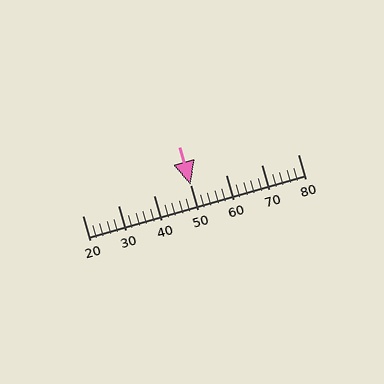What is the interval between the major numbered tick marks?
The major tick marks are spaced 10 units apart.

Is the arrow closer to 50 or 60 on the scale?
The arrow is closer to 50.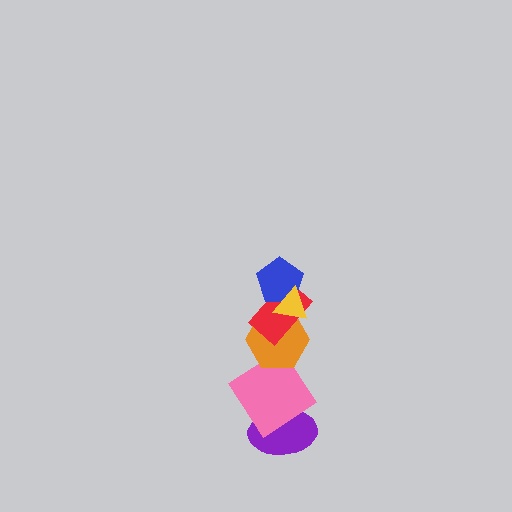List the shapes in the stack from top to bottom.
From top to bottom: the yellow triangle, the blue pentagon, the red rectangle, the orange hexagon, the pink diamond, the purple ellipse.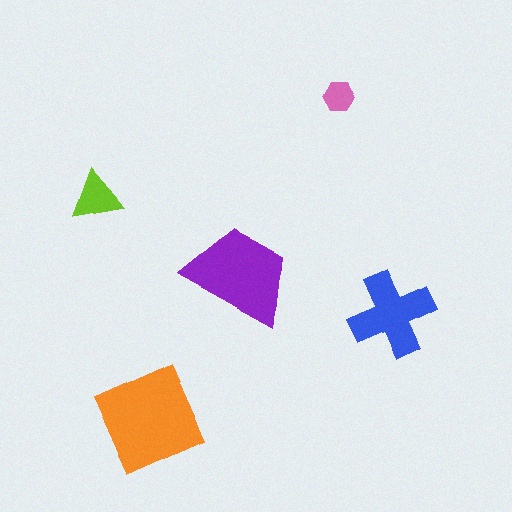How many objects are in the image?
There are 5 objects in the image.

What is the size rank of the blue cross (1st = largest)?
3rd.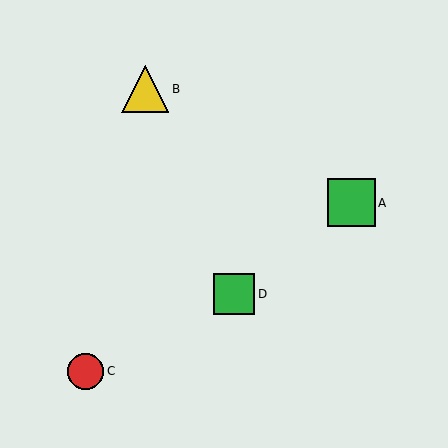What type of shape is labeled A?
Shape A is a green square.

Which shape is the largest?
The green square (labeled A) is the largest.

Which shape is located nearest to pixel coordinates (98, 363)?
The red circle (labeled C) at (86, 371) is nearest to that location.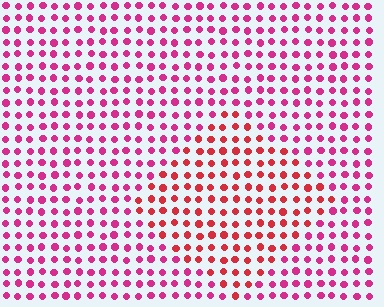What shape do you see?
I see a diamond.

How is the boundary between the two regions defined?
The boundary is defined purely by a slight shift in hue (about 29 degrees). Spacing, size, and orientation are identical on both sides.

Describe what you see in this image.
The image is filled with small magenta elements in a uniform arrangement. A diamond-shaped region is visible where the elements are tinted to a slightly different hue, forming a subtle color boundary.